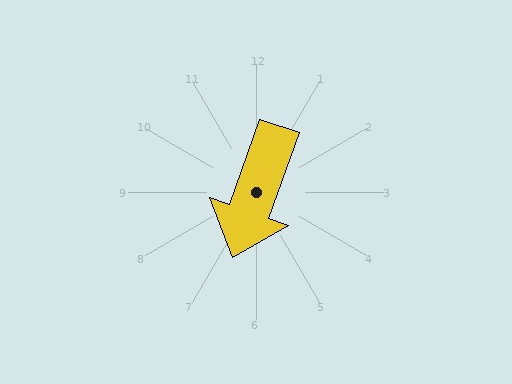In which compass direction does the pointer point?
South.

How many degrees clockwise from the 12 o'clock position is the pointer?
Approximately 199 degrees.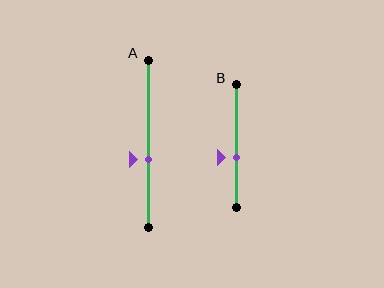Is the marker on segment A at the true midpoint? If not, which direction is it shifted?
No, the marker on segment A is shifted downward by about 10% of the segment length.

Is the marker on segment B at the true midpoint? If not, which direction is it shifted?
No, the marker on segment B is shifted downward by about 9% of the segment length.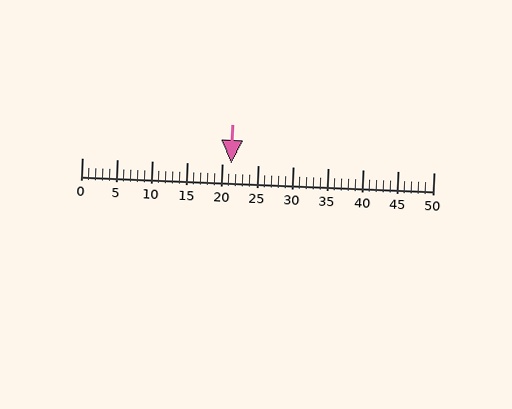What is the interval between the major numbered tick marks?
The major tick marks are spaced 5 units apart.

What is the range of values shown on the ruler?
The ruler shows values from 0 to 50.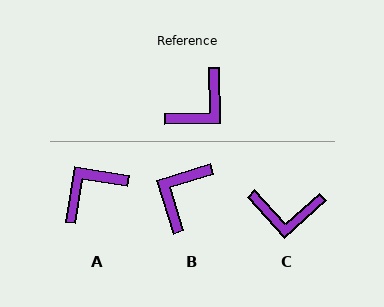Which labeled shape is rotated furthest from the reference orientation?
A, about 170 degrees away.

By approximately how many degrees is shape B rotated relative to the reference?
Approximately 164 degrees clockwise.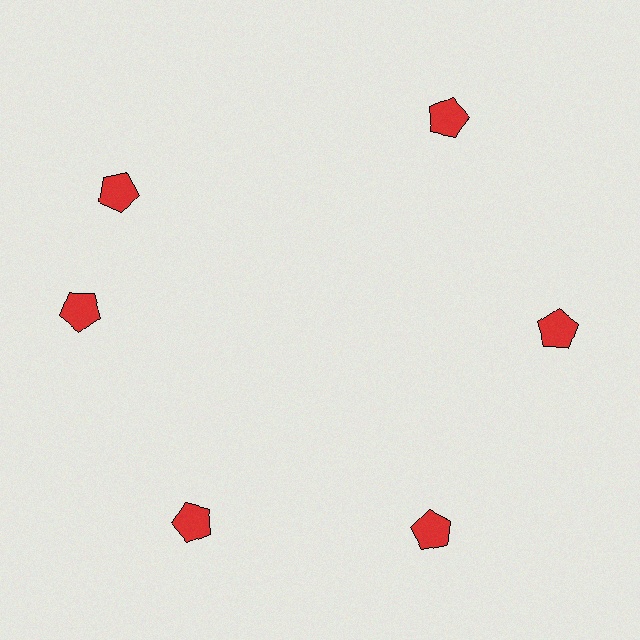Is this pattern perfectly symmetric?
No. The 6 red pentagons are arranged in a ring, but one element near the 11 o'clock position is rotated out of alignment along the ring, breaking the 6-fold rotational symmetry.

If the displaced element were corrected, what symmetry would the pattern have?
It would have 6-fold rotational symmetry — the pattern would map onto itself every 60 degrees.